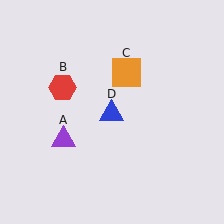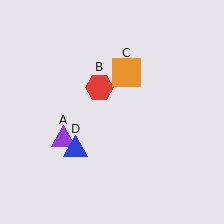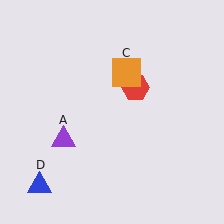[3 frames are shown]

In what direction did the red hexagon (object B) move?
The red hexagon (object B) moved right.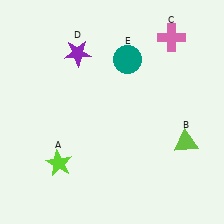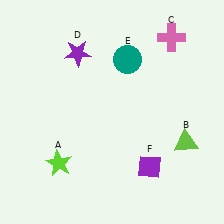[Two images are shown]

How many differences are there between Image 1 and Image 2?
There is 1 difference between the two images.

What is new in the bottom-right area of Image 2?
A purple diamond (F) was added in the bottom-right area of Image 2.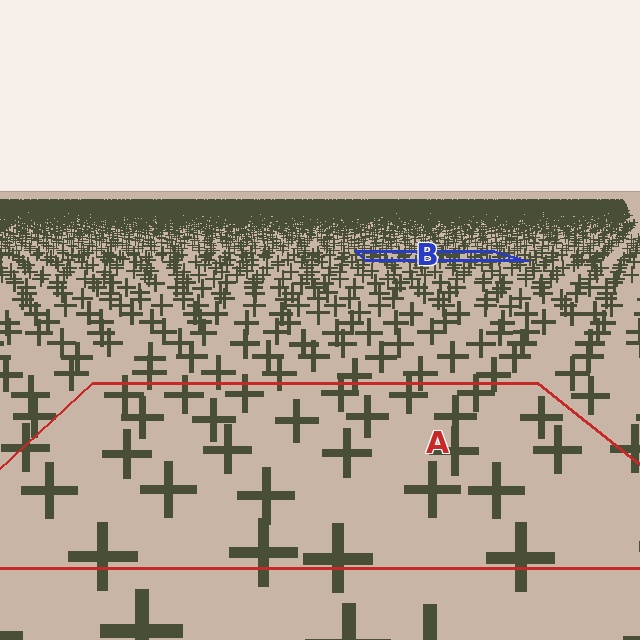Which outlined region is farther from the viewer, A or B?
Region B is farther from the viewer — the texture elements inside it appear smaller and more densely packed.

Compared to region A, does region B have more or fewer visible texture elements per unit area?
Region B has more texture elements per unit area — they are packed more densely because it is farther away.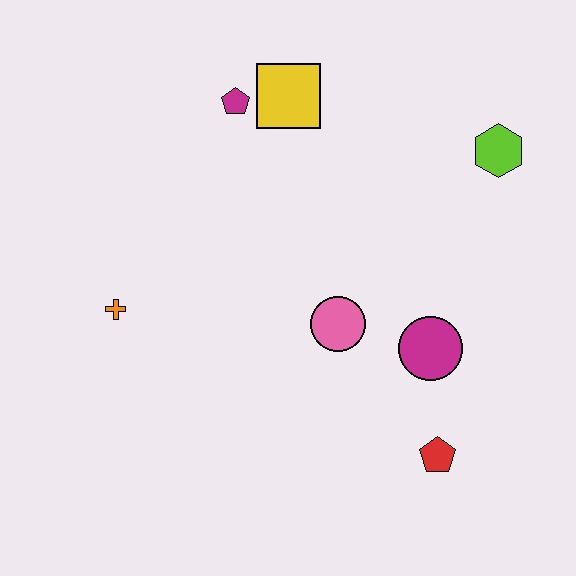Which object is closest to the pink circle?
The magenta circle is closest to the pink circle.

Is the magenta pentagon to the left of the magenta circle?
Yes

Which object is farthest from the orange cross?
The lime hexagon is farthest from the orange cross.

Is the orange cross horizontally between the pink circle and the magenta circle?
No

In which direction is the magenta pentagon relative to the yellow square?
The magenta pentagon is to the left of the yellow square.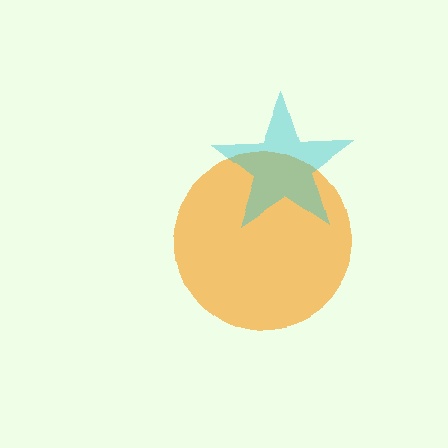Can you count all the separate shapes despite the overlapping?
Yes, there are 2 separate shapes.